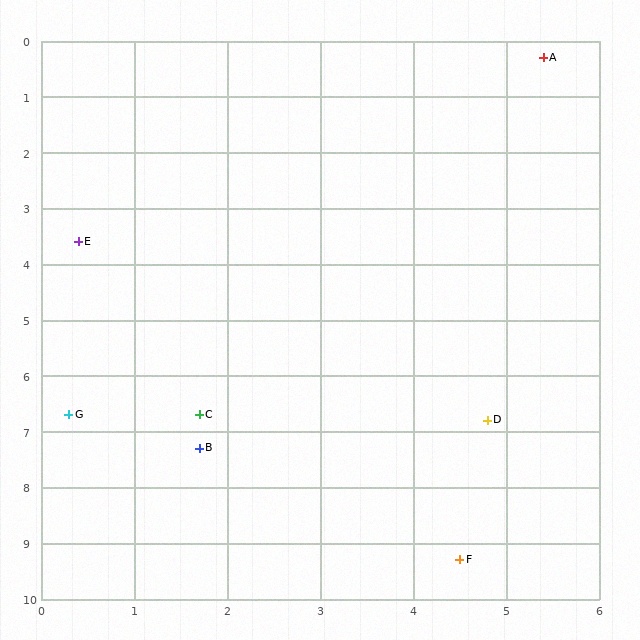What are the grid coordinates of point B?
Point B is at approximately (1.7, 7.3).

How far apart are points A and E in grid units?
Points A and E are about 6.0 grid units apart.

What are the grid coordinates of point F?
Point F is at approximately (4.5, 9.3).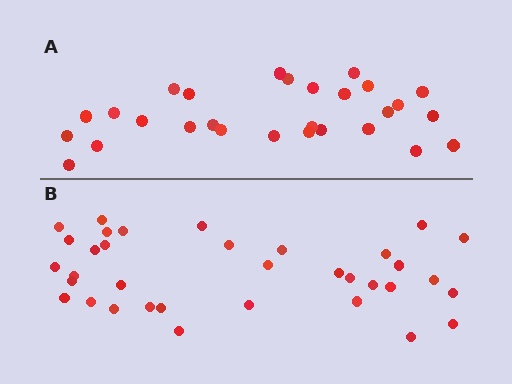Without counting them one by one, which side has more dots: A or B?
Region B (the bottom region) has more dots.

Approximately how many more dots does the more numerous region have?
Region B has roughly 8 or so more dots than region A.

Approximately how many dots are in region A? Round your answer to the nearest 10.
About 30 dots. (The exact count is 28, which rounds to 30.)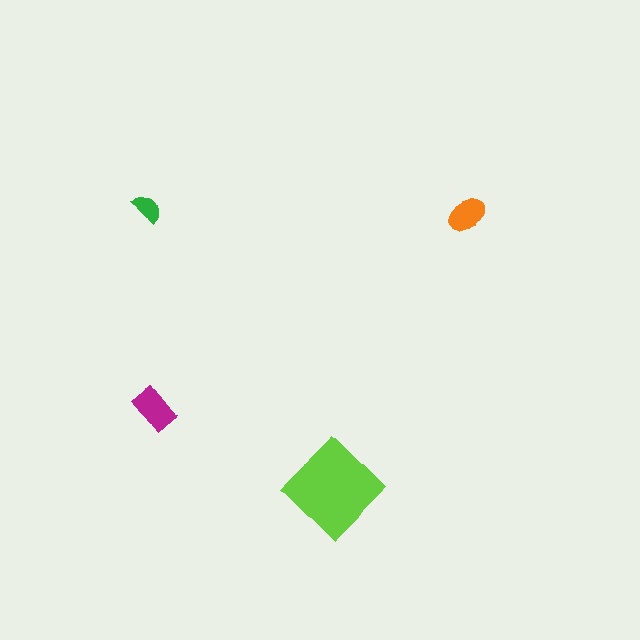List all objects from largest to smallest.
The lime diamond, the magenta rectangle, the orange ellipse, the green semicircle.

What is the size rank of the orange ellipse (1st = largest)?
3rd.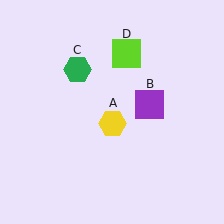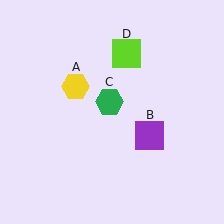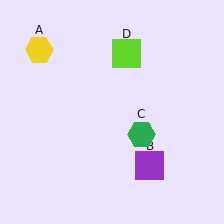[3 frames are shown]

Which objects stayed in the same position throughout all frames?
Lime square (object D) remained stationary.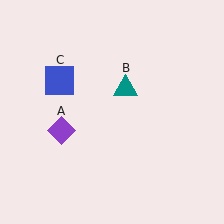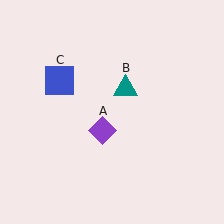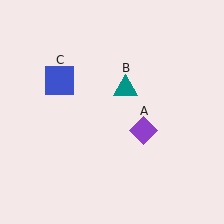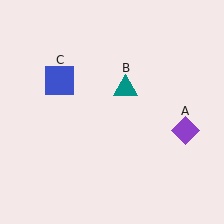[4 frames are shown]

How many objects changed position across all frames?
1 object changed position: purple diamond (object A).